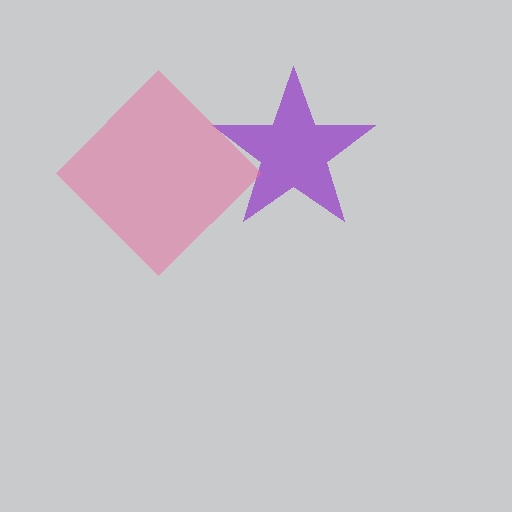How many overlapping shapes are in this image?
There are 2 overlapping shapes in the image.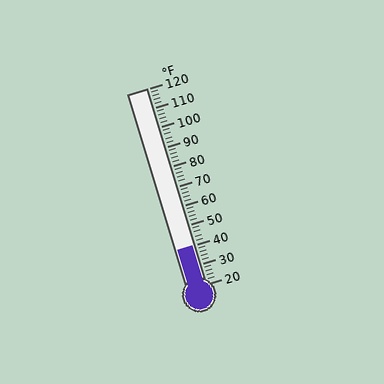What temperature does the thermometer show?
The thermometer shows approximately 40°F.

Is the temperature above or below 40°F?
The temperature is at 40°F.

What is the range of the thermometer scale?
The thermometer scale ranges from 20°F to 120°F.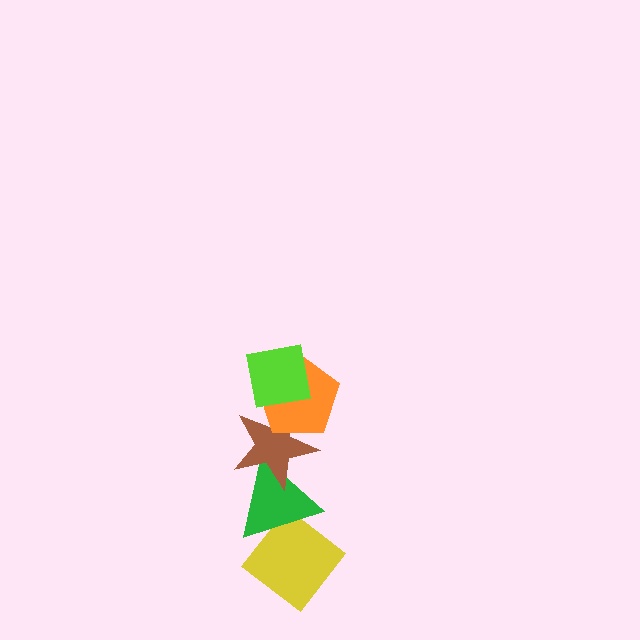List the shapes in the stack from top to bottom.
From top to bottom: the lime square, the orange pentagon, the brown star, the green triangle, the yellow diamond.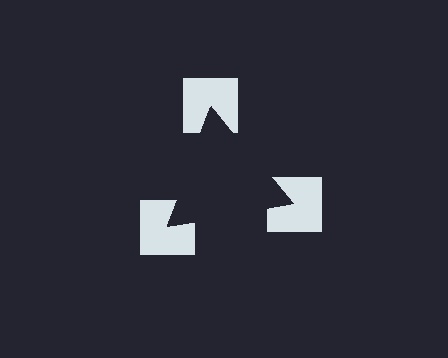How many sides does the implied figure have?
3 sides.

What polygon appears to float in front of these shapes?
An illusory triangle — its edges are inferred from the aligned wedge cuts in the notched squares, not physically drawn.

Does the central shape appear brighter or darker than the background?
It typically appears slightly darker than the background, even though no actual brightness change is drawn.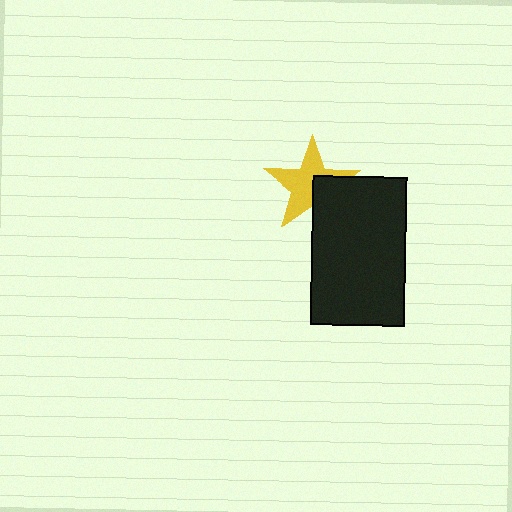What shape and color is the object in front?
The object in front is a black rectangle.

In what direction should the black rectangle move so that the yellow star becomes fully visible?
The black rectangle should move toward the lower-right. That is the shortest direction to clear the overlap and leave the yellow star fully visible.